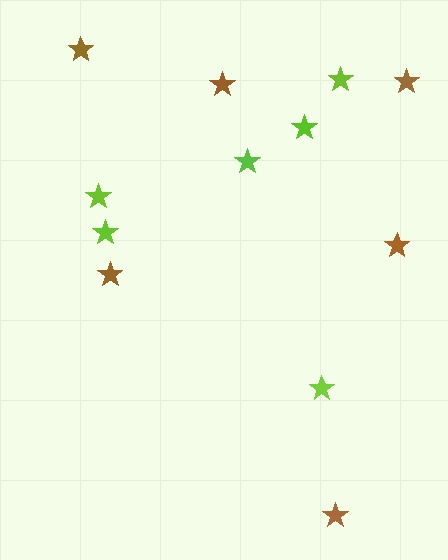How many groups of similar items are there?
There are 2 groups: one group of brown stars (6) and one group of lime stars (6).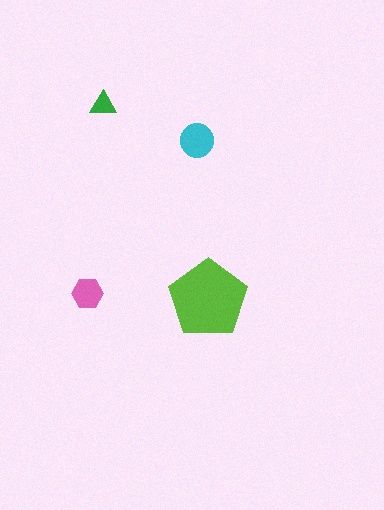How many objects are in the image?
There are 4 objects in the image.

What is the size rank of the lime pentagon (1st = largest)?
1st.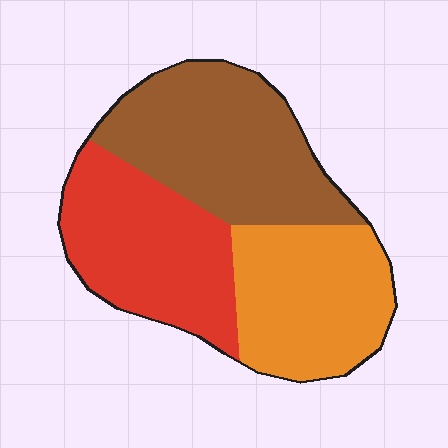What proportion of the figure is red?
Red takes up between a sixth and a third of the figure.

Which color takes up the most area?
Brown, at roughly 35%.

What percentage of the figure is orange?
Orange takes up between a quarter and a half of the figure.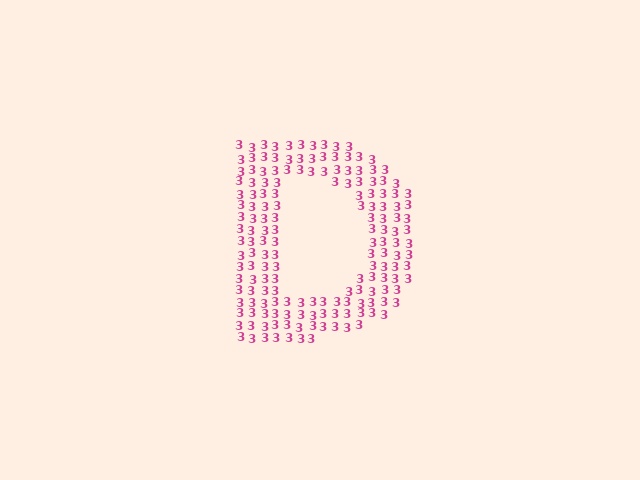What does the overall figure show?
The overall figure shows the letter D.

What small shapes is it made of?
It is made of small digit 3's.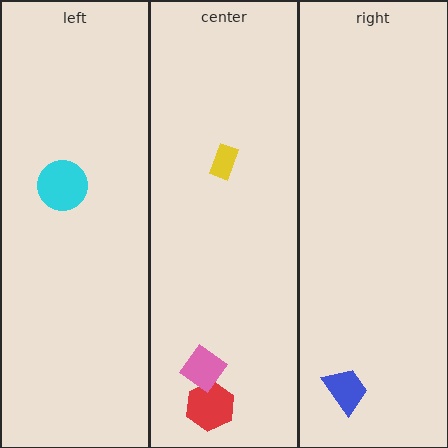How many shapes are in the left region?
1.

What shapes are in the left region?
The cyan circle.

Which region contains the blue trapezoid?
The right region.